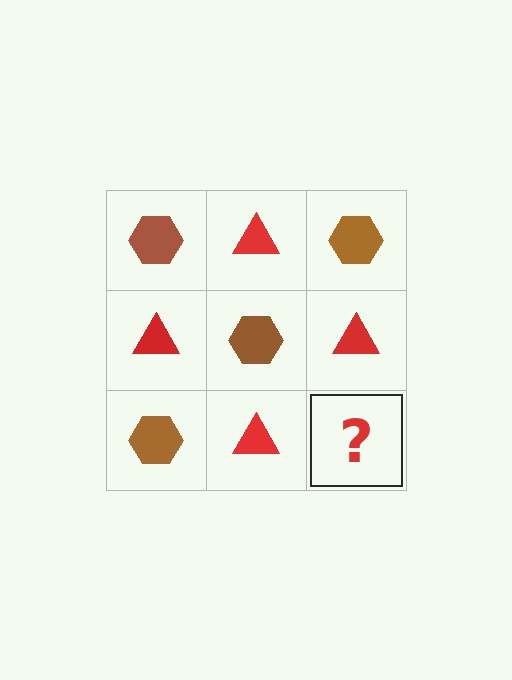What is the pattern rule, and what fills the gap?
The rule is that it alternates brown hexagon and red triangle in a checkerboard pattern. The gap should be filled with a brown hexagon.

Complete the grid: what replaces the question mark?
The question mark should be replaced with a brown hexagon.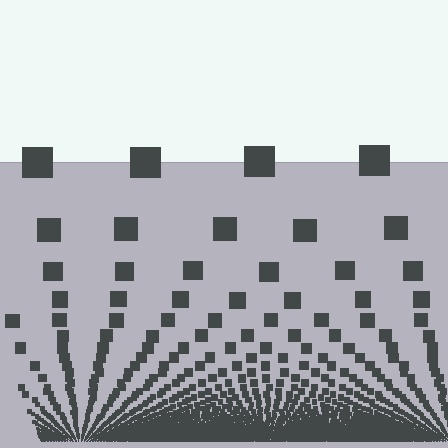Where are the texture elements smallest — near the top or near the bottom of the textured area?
Near the bottom.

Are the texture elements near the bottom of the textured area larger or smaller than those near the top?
Smaller. The gradient is inverted — elements near the bottom are smaller and denser.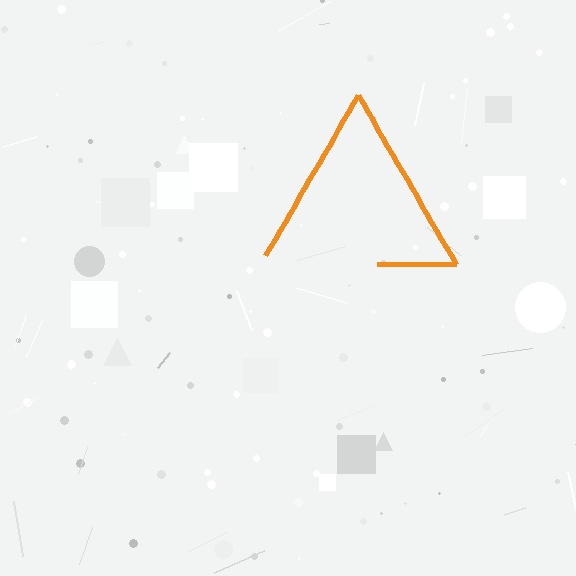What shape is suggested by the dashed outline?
The dashed outline suggests a triangle.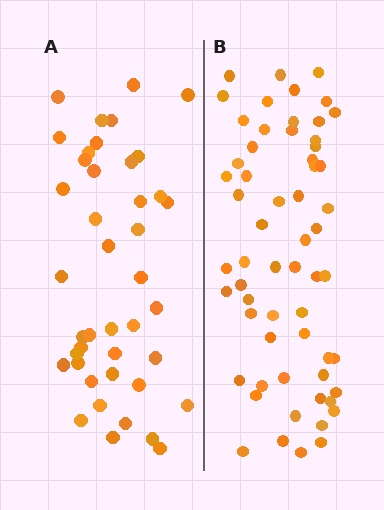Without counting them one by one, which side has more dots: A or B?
Region B (the right region) has more dots.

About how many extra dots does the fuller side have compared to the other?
Region B has approximately 20 more dots than region A.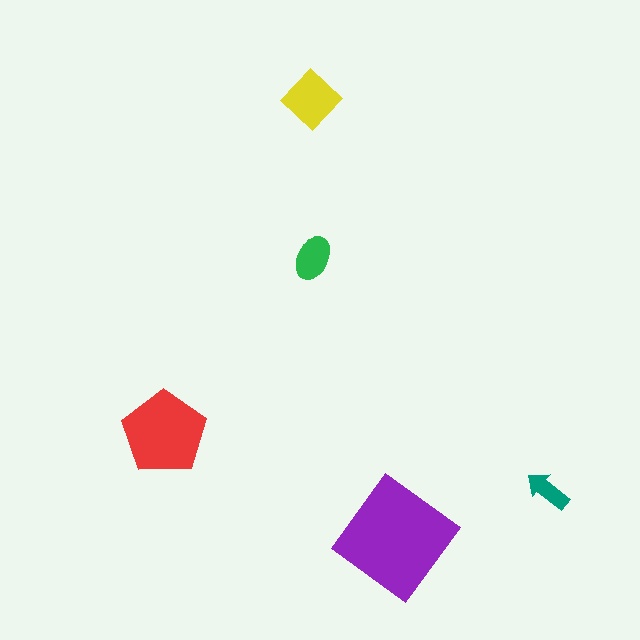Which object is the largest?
The purple diamond.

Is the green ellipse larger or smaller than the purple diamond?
Smaller.